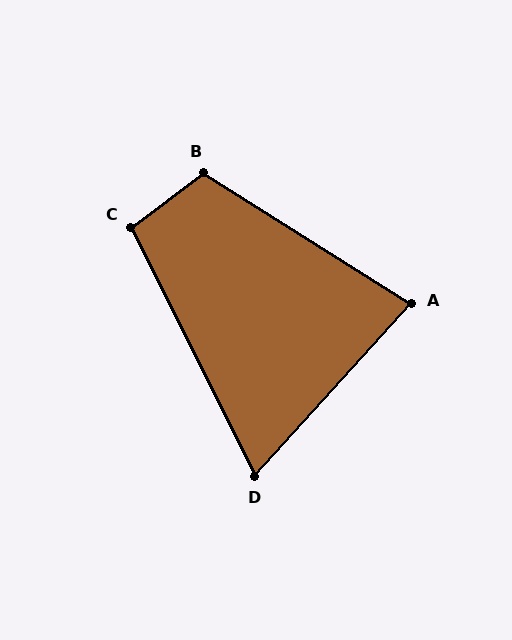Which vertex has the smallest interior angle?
D, at approximately 69 degrees.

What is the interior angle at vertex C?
Approximately 100 degrees (obtuse).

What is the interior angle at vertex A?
Approximately 80 degrees (acute).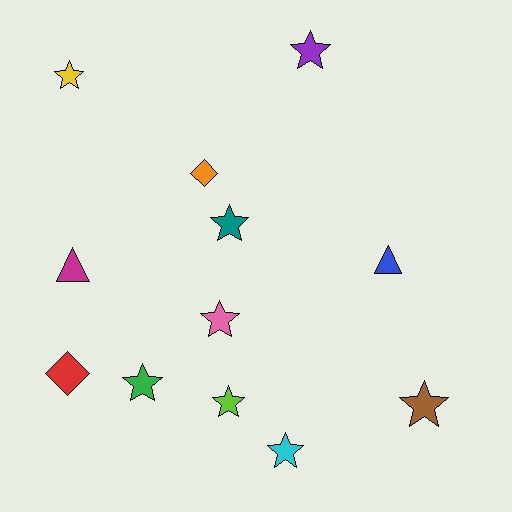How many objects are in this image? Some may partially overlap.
There are 12 objects.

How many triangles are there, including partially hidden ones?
There are 2 triangles.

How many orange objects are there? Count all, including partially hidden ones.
There is 1 orange object.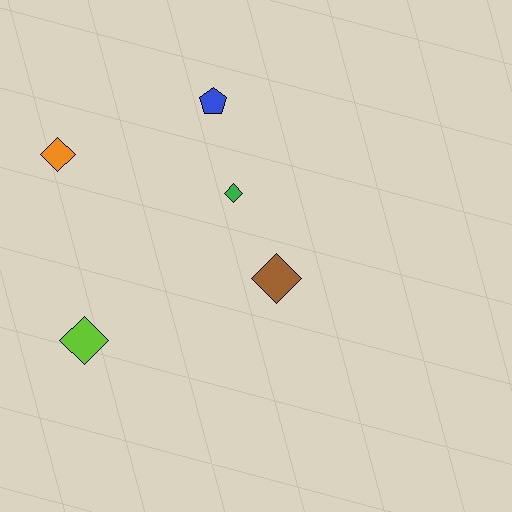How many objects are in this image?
There are 5 objects.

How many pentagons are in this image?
There is 1 pentagon.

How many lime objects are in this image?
There is 1 lime object.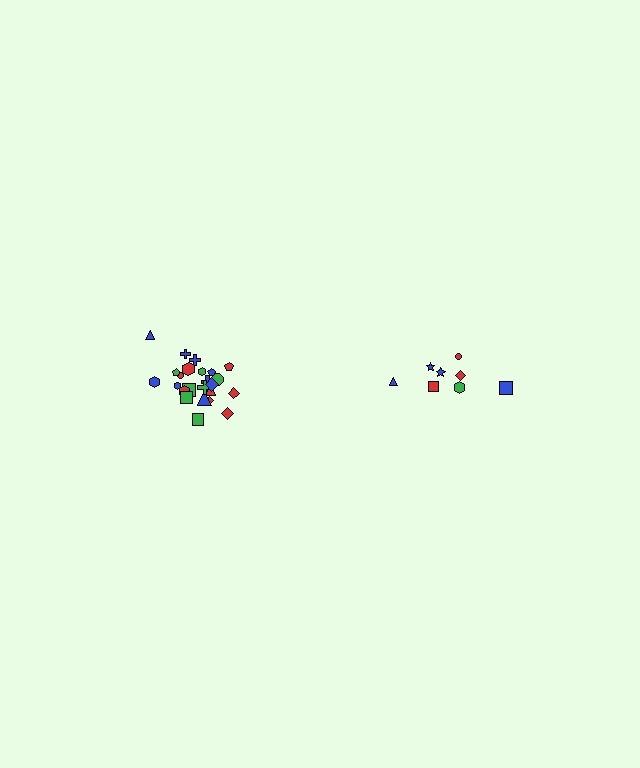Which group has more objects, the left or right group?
The left group.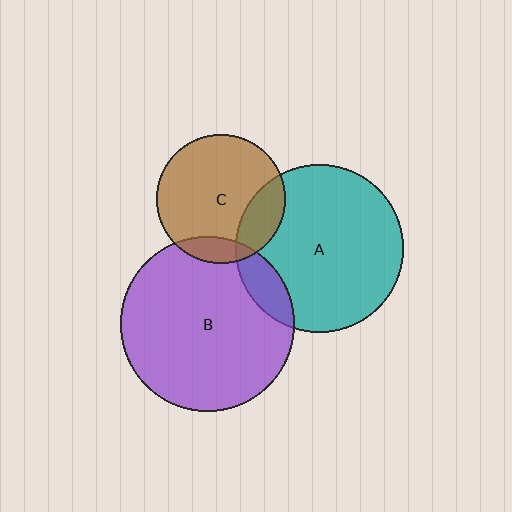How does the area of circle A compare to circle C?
Approximately 1.7 times.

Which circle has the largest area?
Circle B (purple).